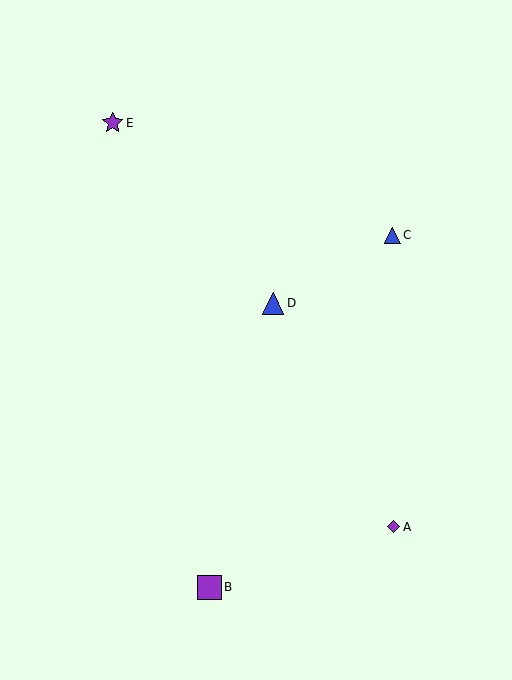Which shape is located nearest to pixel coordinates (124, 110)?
The purple star (labeled E) at (113, 123) is nearest to that location.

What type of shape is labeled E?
Shape E is a purple star.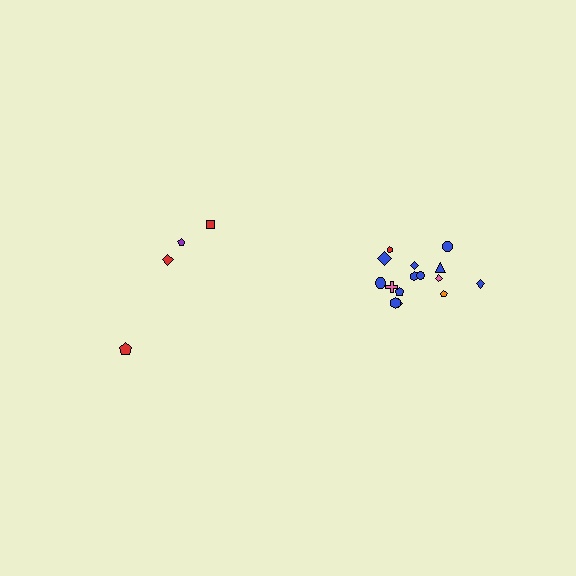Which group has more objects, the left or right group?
The right group.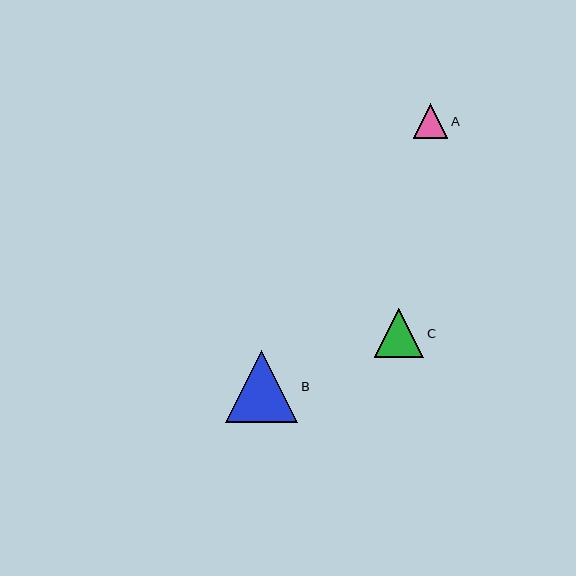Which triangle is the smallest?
Triangle A is the smallest with a size of approximately 34 pixels.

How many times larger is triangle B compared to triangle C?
Triangle B is approximately 1.5 times the size of triangle C.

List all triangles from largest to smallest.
From largest to smallest: B, C, A.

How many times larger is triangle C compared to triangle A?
Triangle C is approximately 1.4 times the size of triangle A.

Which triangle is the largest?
Triangle B is the largest with a size of approximately 72 pixels.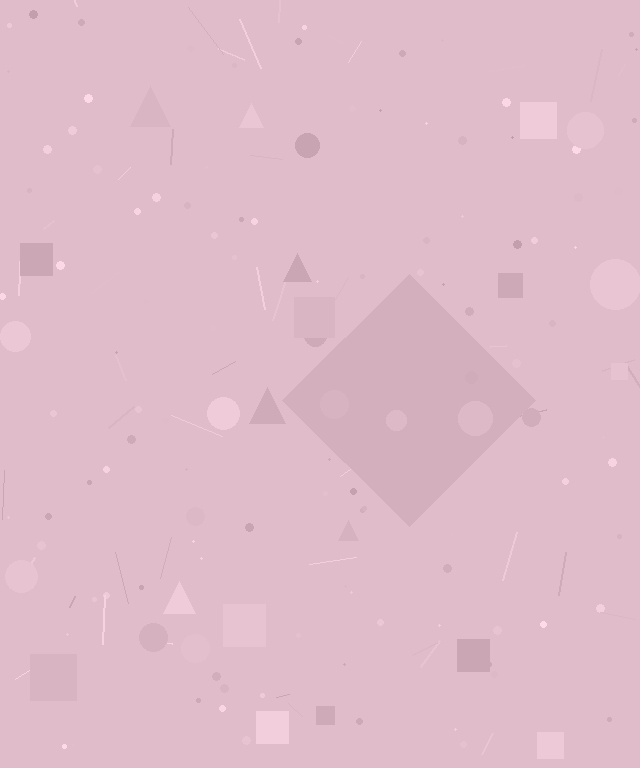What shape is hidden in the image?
A diamond is hidden in the image.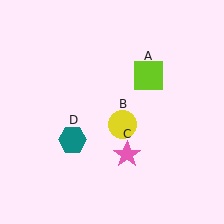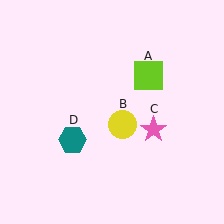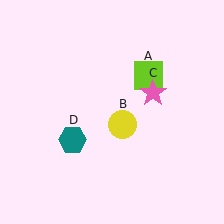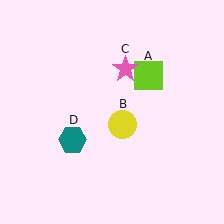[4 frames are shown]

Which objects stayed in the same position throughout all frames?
Lime square (object A) and yellow circle (object B) and teal hexagon (object D) remained stationary.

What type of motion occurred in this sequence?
The pink star (object C) rotated counterclockwise around the center of the scene.